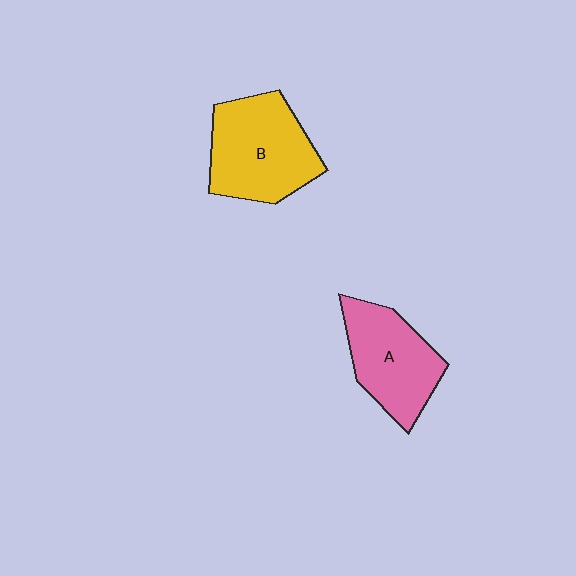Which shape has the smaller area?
Shape A (pink).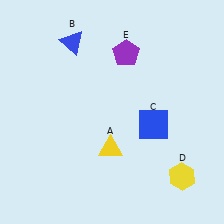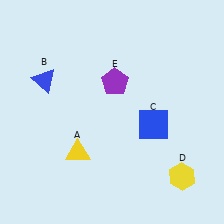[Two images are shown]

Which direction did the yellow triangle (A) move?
The yellow triangle (A) moved left.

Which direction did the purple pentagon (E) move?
The purple pentagon (E) moved down.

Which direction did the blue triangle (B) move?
The blue triangle (B) moved down.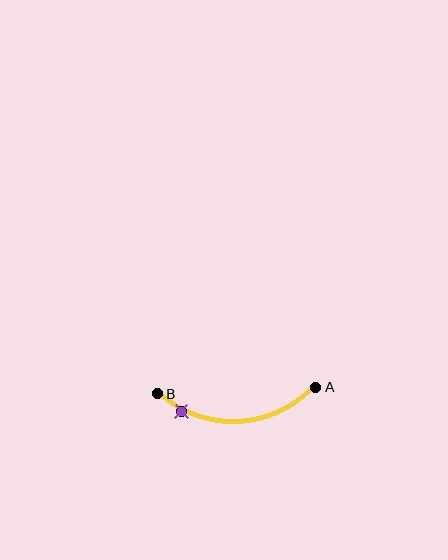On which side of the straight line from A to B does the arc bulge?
The arc bulges below the straight line connecting A and B.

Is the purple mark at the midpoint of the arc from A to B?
No. The purple mark lies on the arc but is closer to endpoint B. The arc midpoint would be at the point on the curve equidistant along the arc from both A and B.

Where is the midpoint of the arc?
The arc midpoint is the point on the curve farthest from the straight line joining A and B. It sits below that line.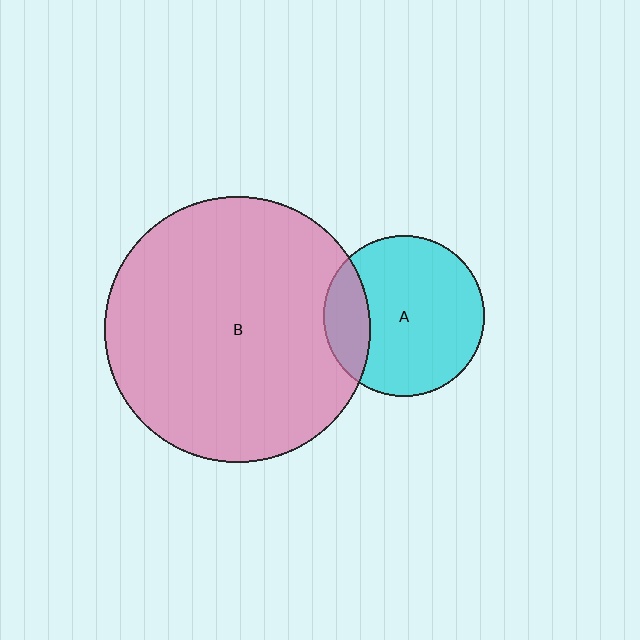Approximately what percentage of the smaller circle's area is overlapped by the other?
Approximately 20%.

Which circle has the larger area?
Circle B (pink).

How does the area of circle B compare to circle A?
Approximately 2.7 times.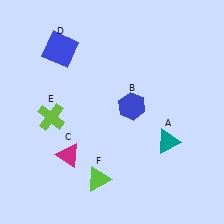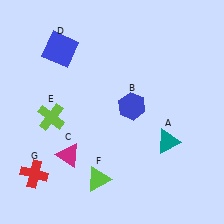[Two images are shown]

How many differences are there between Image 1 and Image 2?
There is 1 difference between the two images.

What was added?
A red cross (G) was added in Image 2.